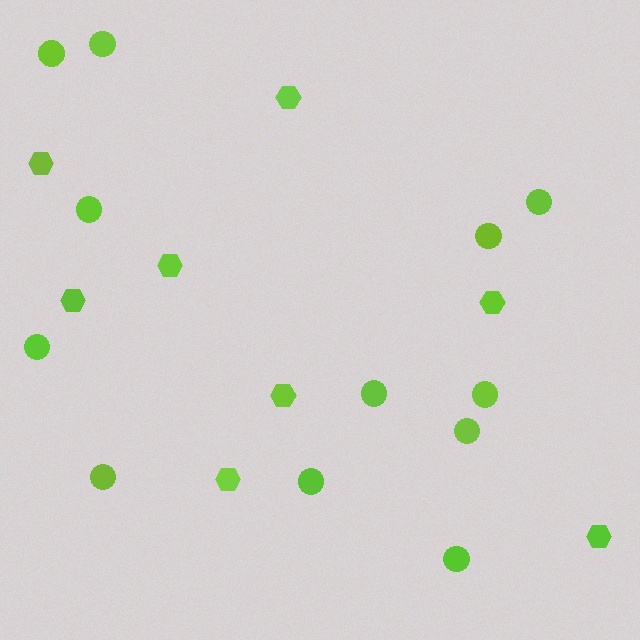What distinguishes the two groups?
There are 2 groups: one group of hexagons (8) and one group of circles (12).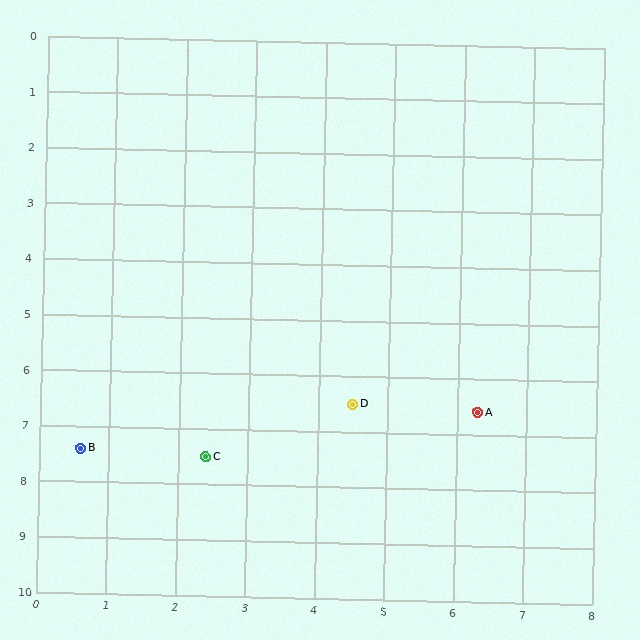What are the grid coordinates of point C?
Point C is at approximately (2.4, 7.5).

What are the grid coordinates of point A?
Point A is at approximately (6.3, 6.6).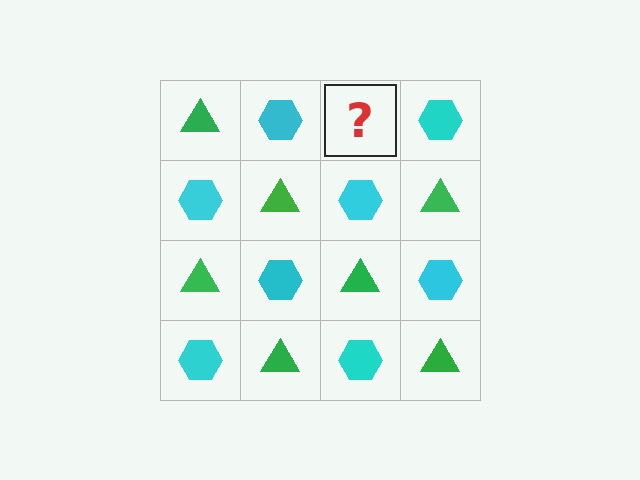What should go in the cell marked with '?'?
The missing cell should contain a green triangle.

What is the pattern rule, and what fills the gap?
The rule is that it alternates green triangle and cyan hexagon in a checkerboard pattern. The gap should be filled with a green triangle.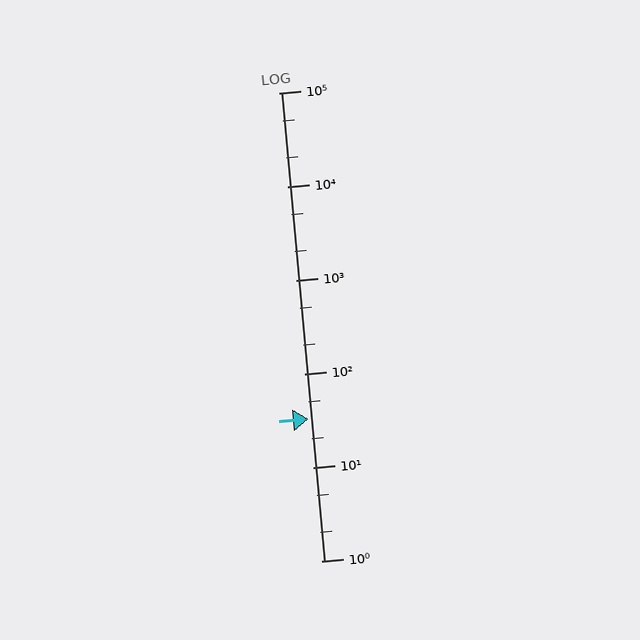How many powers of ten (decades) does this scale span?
The scale spans 5 decades, from 1 to 100000.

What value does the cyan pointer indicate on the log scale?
The pointer indicates approximately 33.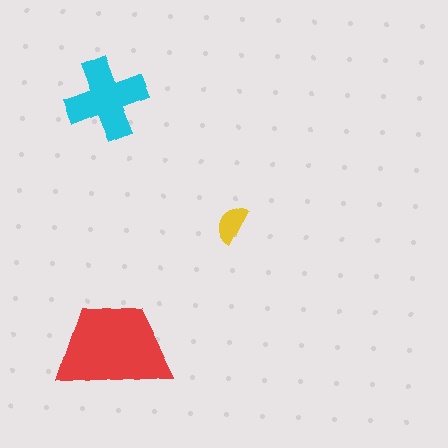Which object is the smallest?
The yellow semicircle.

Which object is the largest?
The red trapezoid.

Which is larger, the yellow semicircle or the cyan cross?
The cyan cross.